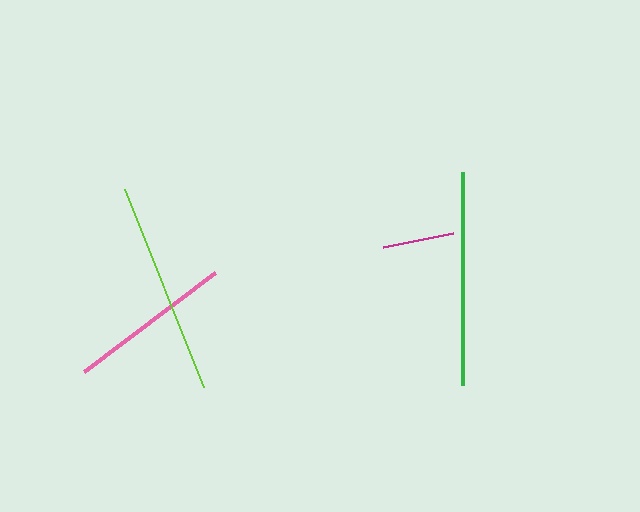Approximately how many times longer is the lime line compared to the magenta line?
The lime line is approximately 3.0 times the length of the magenta line.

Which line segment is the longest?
The lime line is the longest at approximately 213 pixels.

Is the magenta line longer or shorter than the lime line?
The lime line is longer than the magenta line.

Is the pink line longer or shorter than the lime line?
The lime line is longer than the pink line.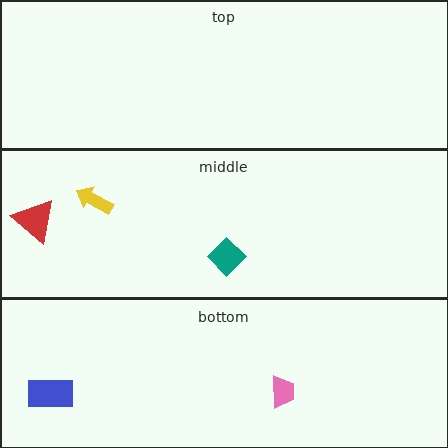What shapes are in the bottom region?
The blue rectangle, the pink trapezoid.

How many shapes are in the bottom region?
2.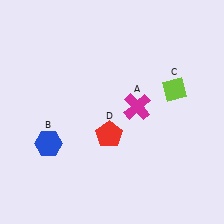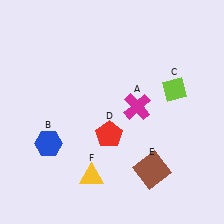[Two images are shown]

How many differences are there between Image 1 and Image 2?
There are 2 differences between the two images.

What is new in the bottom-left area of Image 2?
A yellow triangle (F) was added in the bottom-left area of Image 2.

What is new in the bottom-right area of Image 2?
A brown square (E) was added in the bottom-right area of Image 2.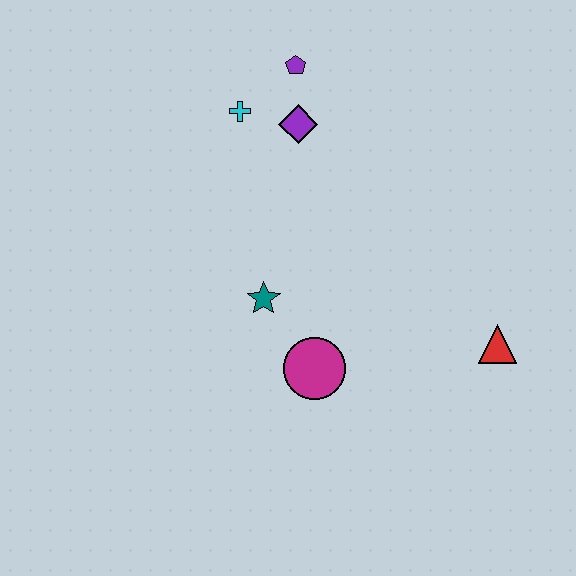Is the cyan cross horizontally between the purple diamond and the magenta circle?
No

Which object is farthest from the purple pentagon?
The red triangle is farthest from the purple pentagon.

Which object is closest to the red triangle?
The magenta circle is closest to the red triangle.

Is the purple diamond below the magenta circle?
No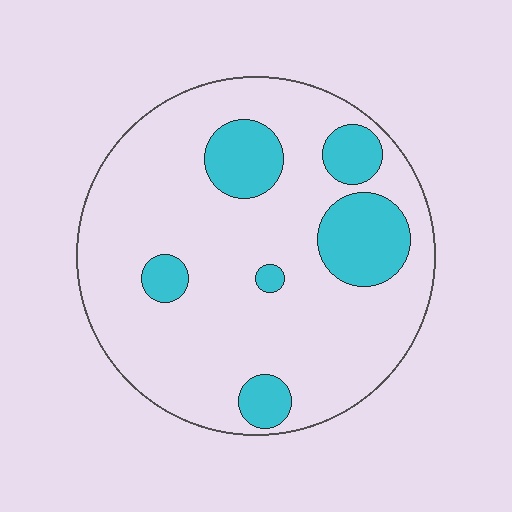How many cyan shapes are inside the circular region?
6.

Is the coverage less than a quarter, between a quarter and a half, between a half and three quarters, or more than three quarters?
Less than a quarter.